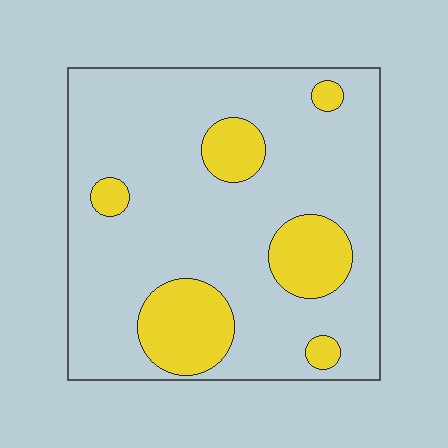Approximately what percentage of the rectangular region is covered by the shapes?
Approximately 20%.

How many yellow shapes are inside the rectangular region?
6.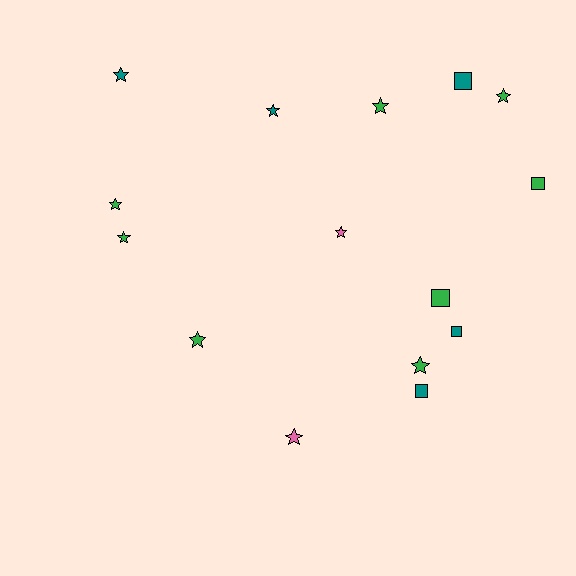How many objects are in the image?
There are 15 objects.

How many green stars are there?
There are 6 green stars.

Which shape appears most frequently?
Star, with 10 objects.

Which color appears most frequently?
Green, with 8 objects.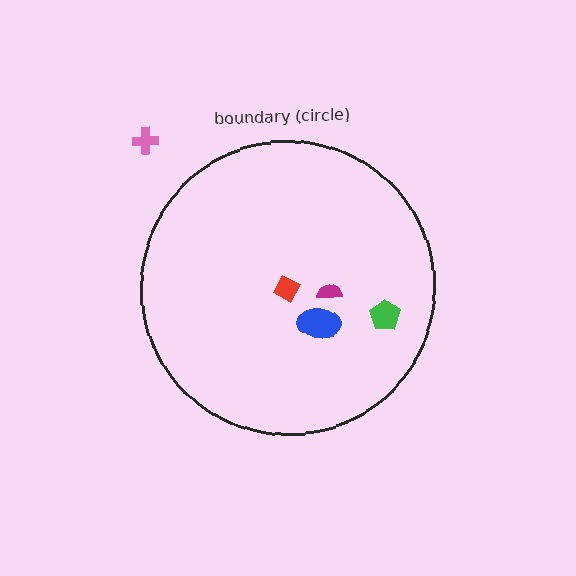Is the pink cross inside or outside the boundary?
Outside.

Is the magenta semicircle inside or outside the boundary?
Inside.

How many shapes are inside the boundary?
4 inside, 1 outside.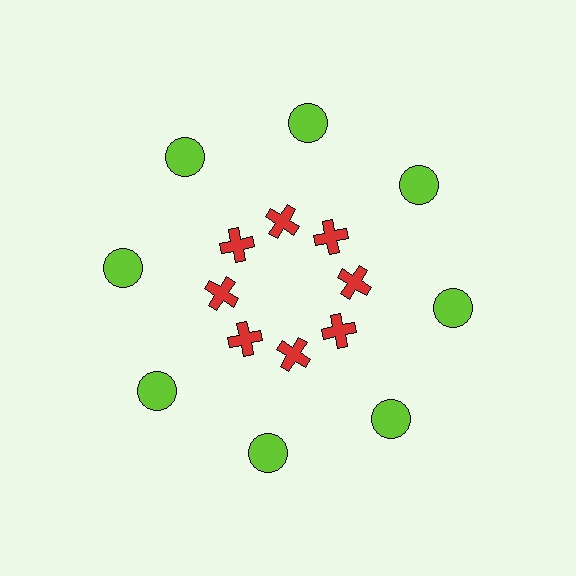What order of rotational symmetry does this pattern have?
This pattern has 8-fold rotational symmetry.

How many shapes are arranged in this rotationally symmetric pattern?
There are 16 shapes, arranged in 8 groups of 2.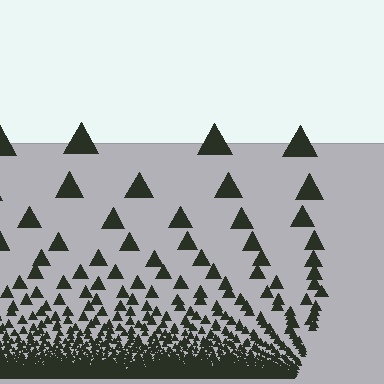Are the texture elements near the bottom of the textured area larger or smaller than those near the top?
Smaller. The gradient is inverted — elements near the bottom are smaller and denser.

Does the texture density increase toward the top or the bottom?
Density increases toward the bottom.